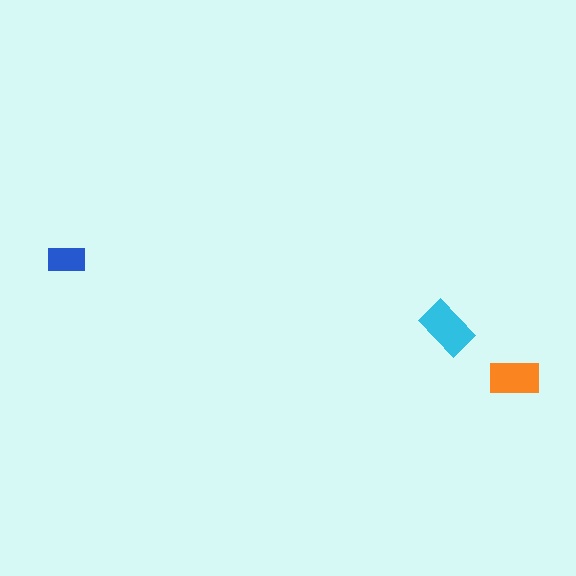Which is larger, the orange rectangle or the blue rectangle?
The orange one.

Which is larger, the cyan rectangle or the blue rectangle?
The cyan one.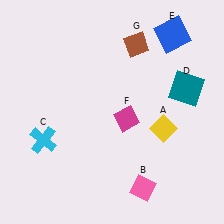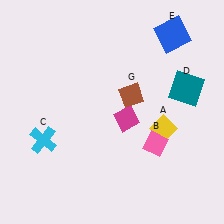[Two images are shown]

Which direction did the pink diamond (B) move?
The pink diamond (B) moved up.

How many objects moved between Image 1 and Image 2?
2 objects moved between the two images.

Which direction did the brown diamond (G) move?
The brown diamond (G) moved down.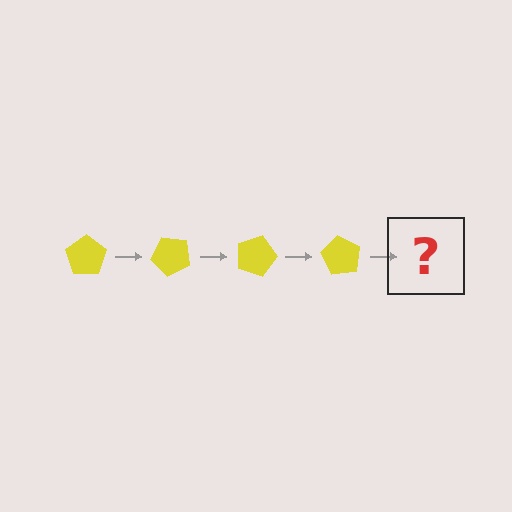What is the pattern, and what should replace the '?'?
The pattern is that the pentagon rotates 45 degrees each step. The '?' should be a yellow pentagon rotated 180 degrees.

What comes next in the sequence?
The next element should be a yellow pentagon rotated 180 degrees.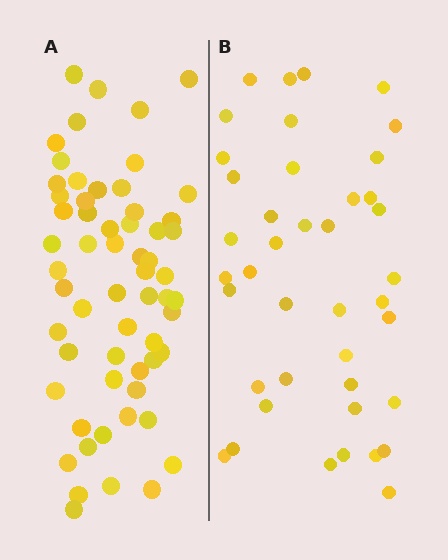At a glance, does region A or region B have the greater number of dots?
Region A (the left region) has more dots.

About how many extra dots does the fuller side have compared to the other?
Region A has approximately 20 more dots than region B.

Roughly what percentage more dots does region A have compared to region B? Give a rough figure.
About 45% more.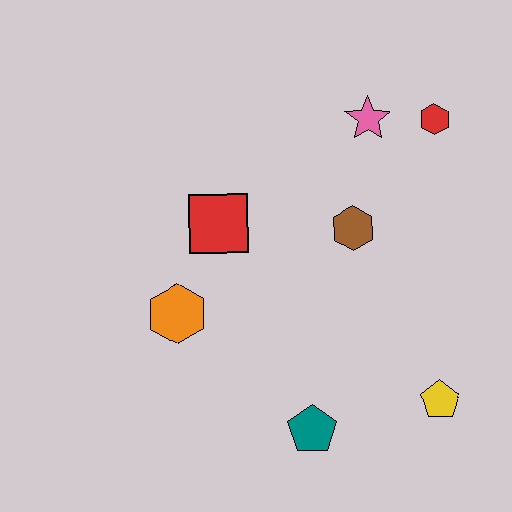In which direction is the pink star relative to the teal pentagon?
The pink star is above the teal pentagon.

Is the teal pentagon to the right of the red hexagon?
No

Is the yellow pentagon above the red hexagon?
No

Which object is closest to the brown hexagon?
The pink star is closest to the brown hexagon.